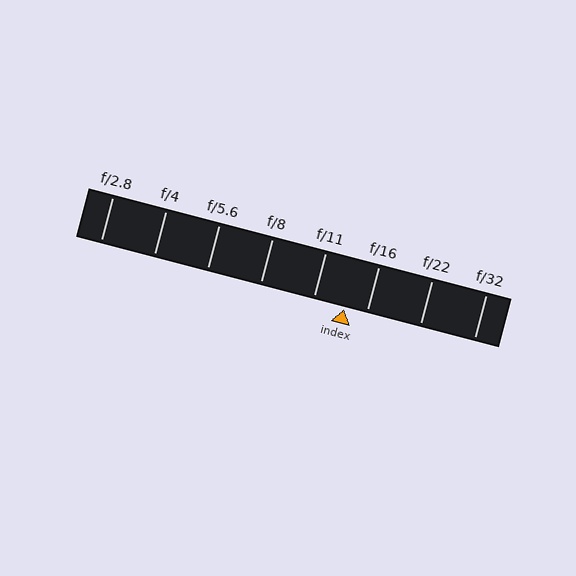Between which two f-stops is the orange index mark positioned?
The index mark is between f/11 and f/16.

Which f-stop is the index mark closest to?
The index mark is closest to f/16.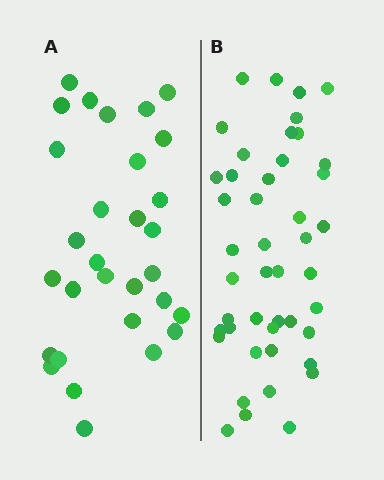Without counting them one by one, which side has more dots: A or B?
Region B (the right region) has more dots.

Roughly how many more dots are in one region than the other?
Region B has approximately 15 more dots than region A.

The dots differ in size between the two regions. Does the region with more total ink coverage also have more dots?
No. Region A has more total ink coverage because its dots are larger, but region B actually contains more individual dots. Total area can be misleading — the number of items is what matters here.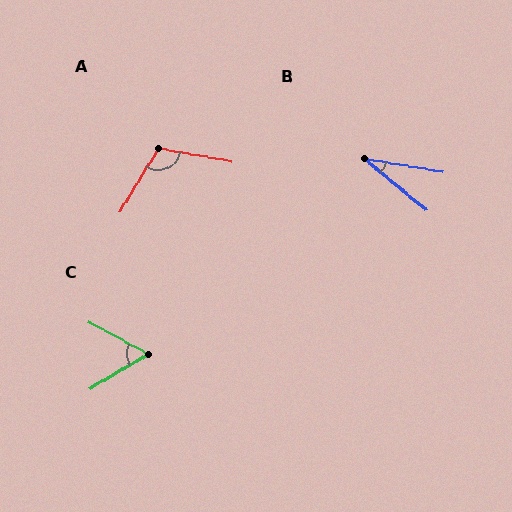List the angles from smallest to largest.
B (30°), C (59°), A (111°).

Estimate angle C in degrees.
Approximately 59 degrees.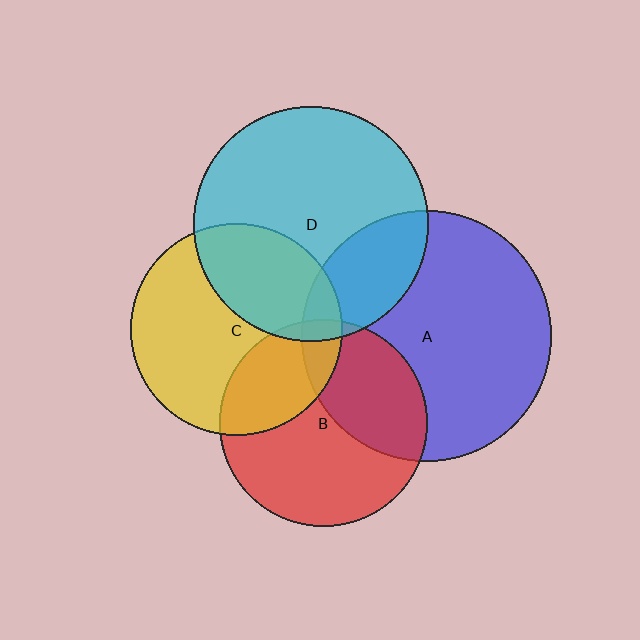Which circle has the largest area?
Circle A (blue).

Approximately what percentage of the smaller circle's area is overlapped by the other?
Approximately 10%.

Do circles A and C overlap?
Yes.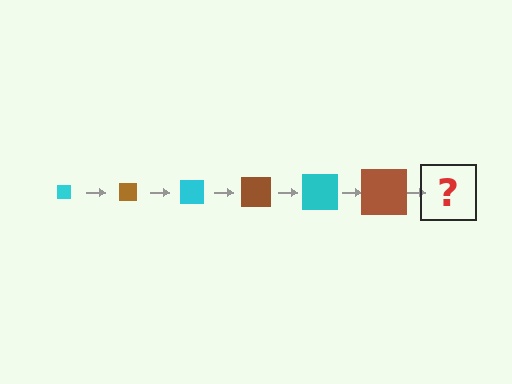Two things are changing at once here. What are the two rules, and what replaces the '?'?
The two rules are that the square grows larger each step and the color cycles through cyan and brown. The '?' should be a cyan square, larger than the previous one.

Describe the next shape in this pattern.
It should be a cyan square, larger than the previous one.